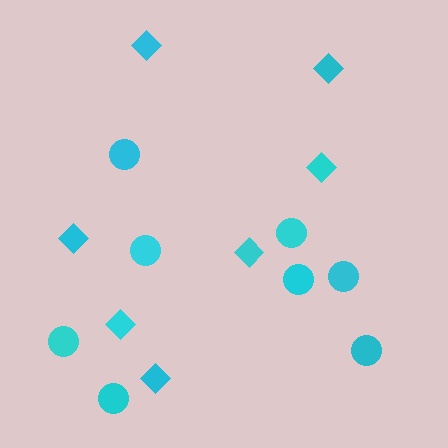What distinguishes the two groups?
There are 2 groups: one group of diamonds (7) and one group of circles (8).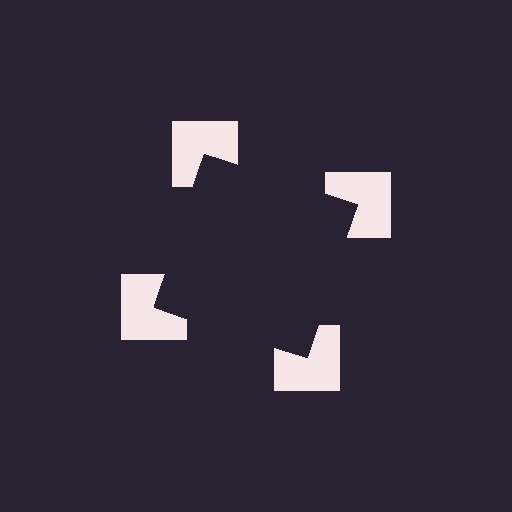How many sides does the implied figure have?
4 sides.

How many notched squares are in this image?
There are 4 — one at each vertex of the illusory square.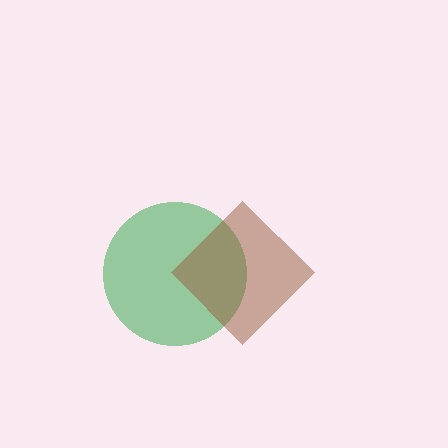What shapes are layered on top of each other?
The layered shapes are: a green circle, a brown diamond.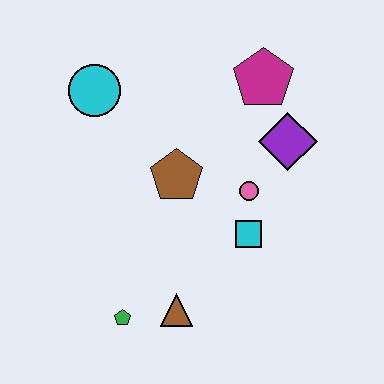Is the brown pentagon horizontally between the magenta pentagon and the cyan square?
No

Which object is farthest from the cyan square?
The cyan circle is farthest from the cyan square.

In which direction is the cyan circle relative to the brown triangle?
The cyan circle is above the brown triangle.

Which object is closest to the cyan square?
The pink circle is closest to the cyan square.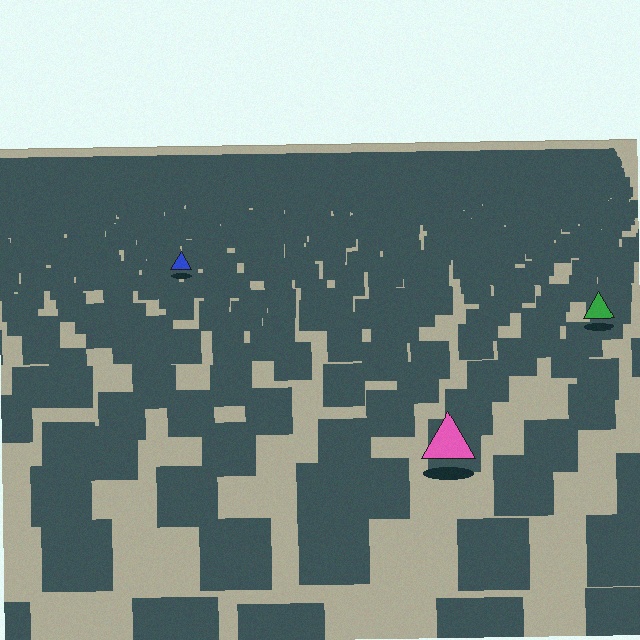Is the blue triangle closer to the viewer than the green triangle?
No. The green triangle is closer — you can tell from the texture gradient: the ground texture is coarser near it.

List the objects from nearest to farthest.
From nearest to farthest: the pink triangle, the green triangle, the blue triangle.